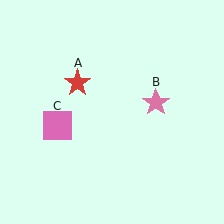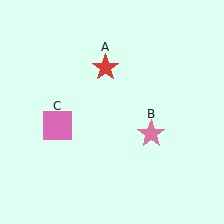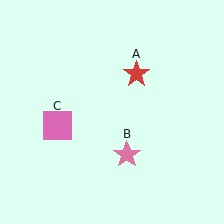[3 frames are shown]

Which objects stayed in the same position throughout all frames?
Pink square (object C) remained stationary.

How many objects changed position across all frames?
2 objects changed position: red star (object A), pink star (object B).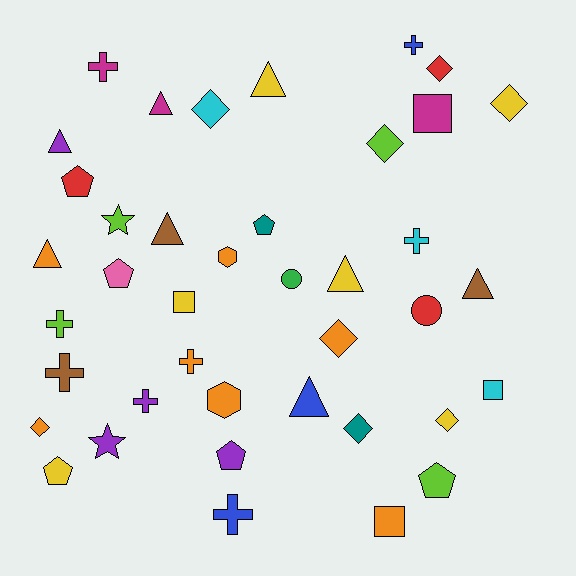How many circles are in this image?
There are 2 circles.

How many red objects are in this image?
There are 3 red objects.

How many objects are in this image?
There are 40 objects.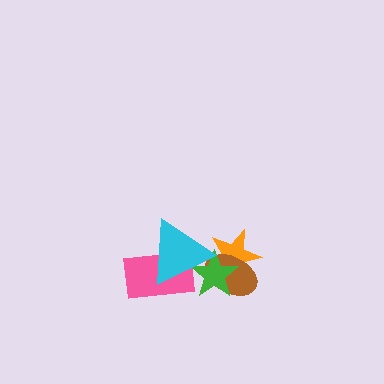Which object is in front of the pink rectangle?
The cyan triangle is in front of the pink rectangle.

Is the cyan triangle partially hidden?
No, no other shape covers it.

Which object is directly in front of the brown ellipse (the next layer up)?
The green star is directly in front of the brown ellipse.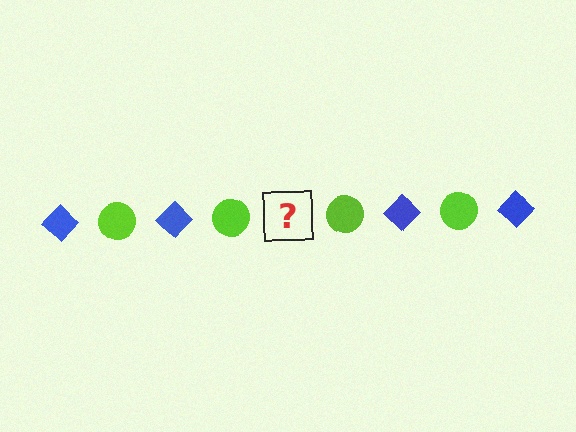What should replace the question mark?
The question mark should be replaced with a blue diamond.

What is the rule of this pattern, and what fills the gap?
The rule is that the pattern alternates between blue diamond and lime circle. The gap should be filled with a blue diamond.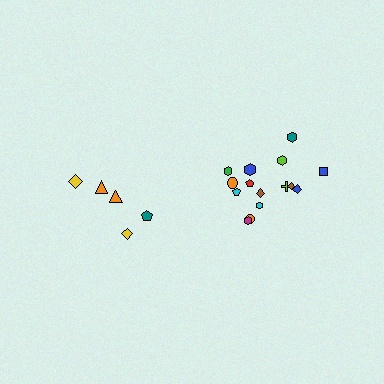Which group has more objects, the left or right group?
The right group.